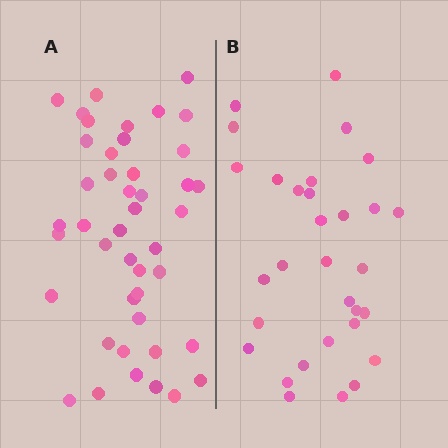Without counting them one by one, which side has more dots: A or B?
Region A (the left region) has more dots.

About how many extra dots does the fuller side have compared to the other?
Region A has approximately 15 more dots than region B.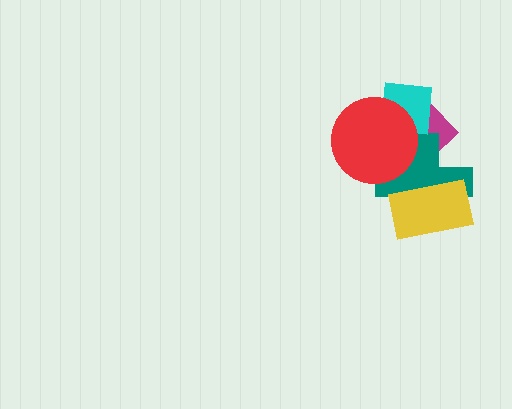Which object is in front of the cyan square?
The red circle is in front of the cyan square.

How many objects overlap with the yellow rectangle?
1 object overlaps with the yellow rectangle.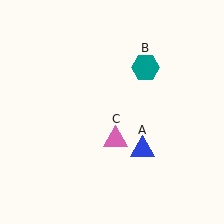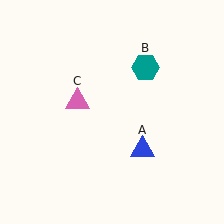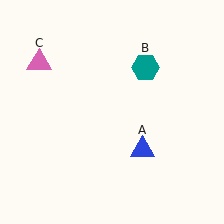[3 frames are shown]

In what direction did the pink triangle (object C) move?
The pink triangle (object C) moved up and to the left.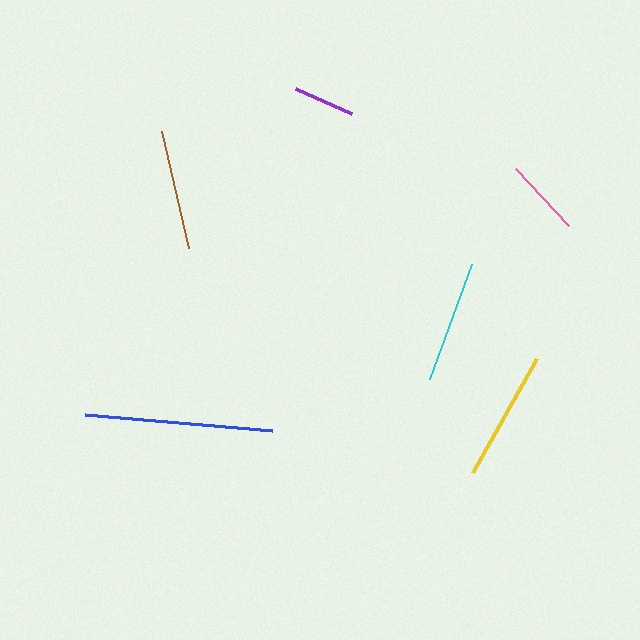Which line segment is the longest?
The blue line is the longest at approximately 188 pixels.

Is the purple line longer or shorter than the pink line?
The pink line is longer than the purple line.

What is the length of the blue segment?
The blue segment is approximately 188 pixels long.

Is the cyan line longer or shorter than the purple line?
The cyan line is longer than the purple line.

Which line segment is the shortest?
The purple line is the shortest at approximately 61 pixels.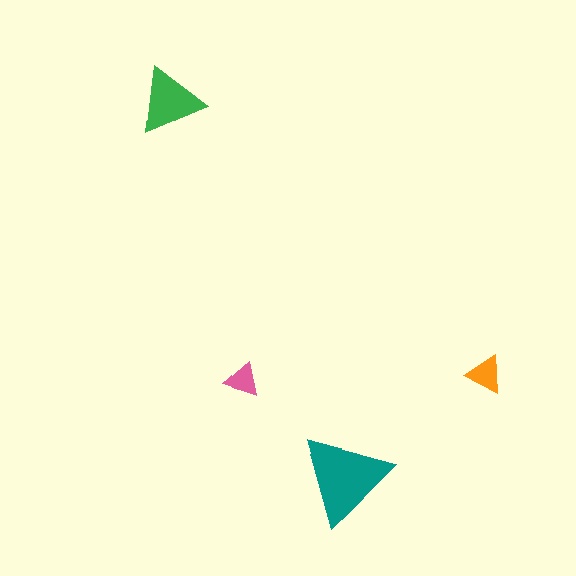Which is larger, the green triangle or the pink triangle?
The green one.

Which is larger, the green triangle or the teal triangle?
The teal one.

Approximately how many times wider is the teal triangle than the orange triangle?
About 2.5 times wider.